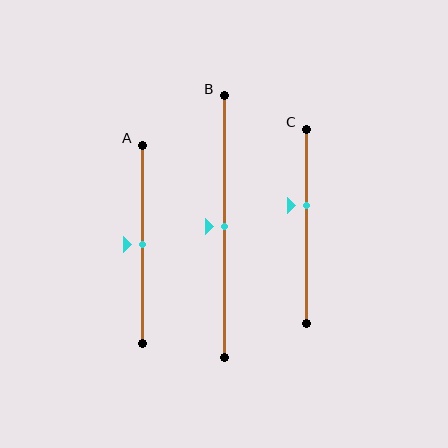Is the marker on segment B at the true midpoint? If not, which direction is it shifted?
Yes, the marker on segment B is at the true midpoint.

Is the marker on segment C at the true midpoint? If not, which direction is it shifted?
No, the marker on segment C is shifted upward by about 11% of the segment length.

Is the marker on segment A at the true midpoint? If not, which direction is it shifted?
Yes, the marker on segment A is at the true midpoint.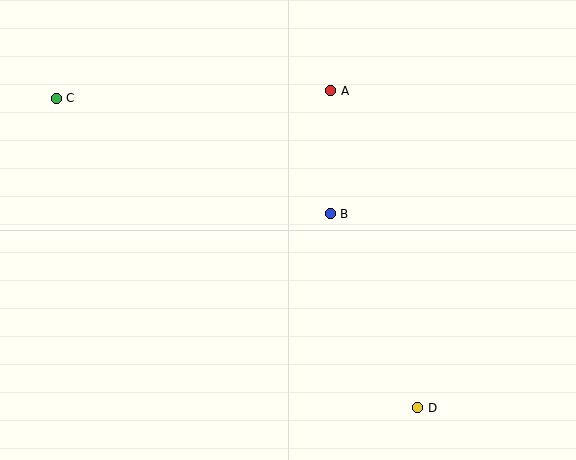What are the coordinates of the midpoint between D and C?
The midpoint between D and C is at (237, 253).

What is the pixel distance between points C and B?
The distance between C and B is 297 pixels.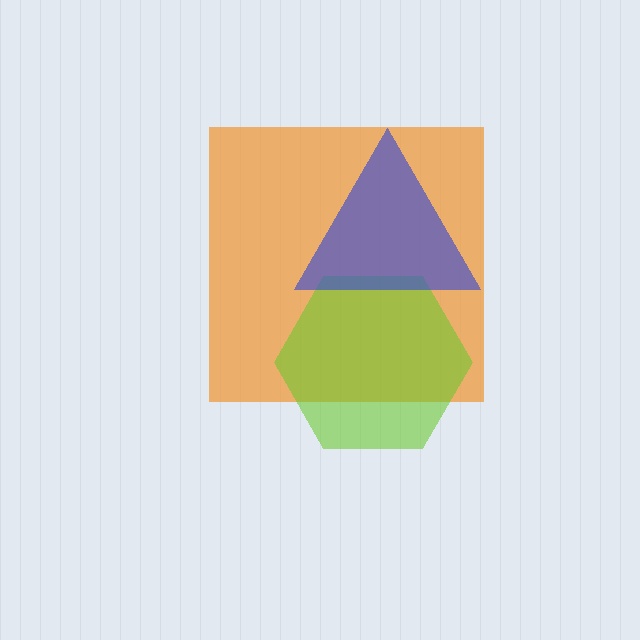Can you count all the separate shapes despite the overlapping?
Yes, there are 3 separate shapes.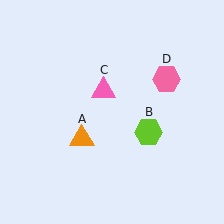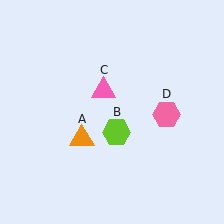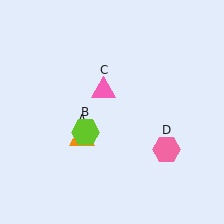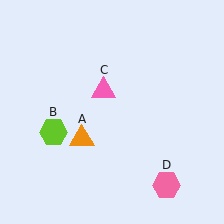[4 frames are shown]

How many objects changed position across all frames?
2 objects changed position: lime hexagon (object B), pink hexagon (object D).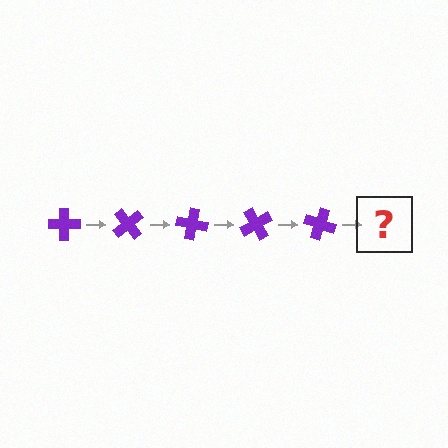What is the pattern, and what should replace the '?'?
The pattern is that the cross rotates 50 degrees each step. The '?' should be a purple cross rotated 250 degrees.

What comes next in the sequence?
The next element should be a purple cross rotated 250 degrees.